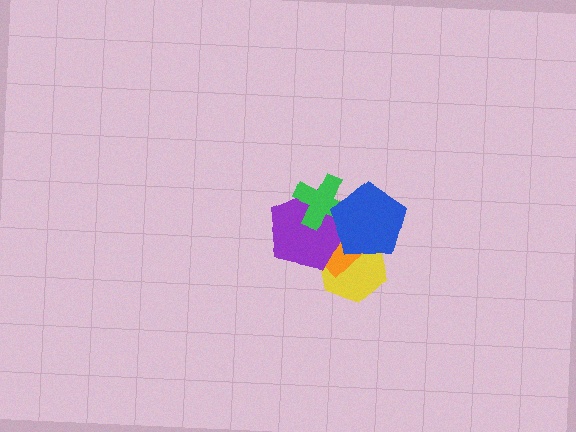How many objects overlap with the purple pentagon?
4 objects overlap with the purple pentagon.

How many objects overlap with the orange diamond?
4 objects overlap with the orange diamond.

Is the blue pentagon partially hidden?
No, no other shape covers it.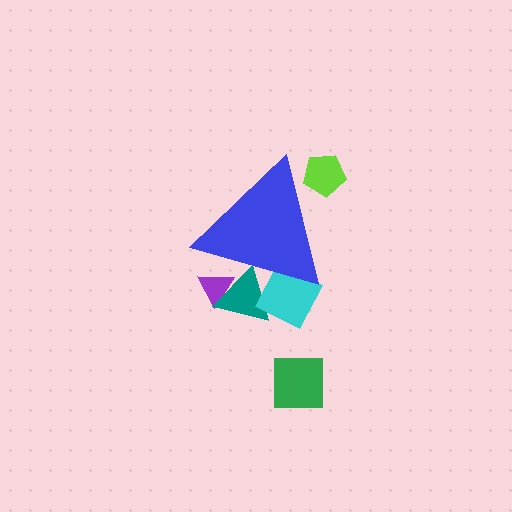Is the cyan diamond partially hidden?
Yes, the cyan diamond is partially hidden behind the blue triangle.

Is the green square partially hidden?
No, the green square is fully visible.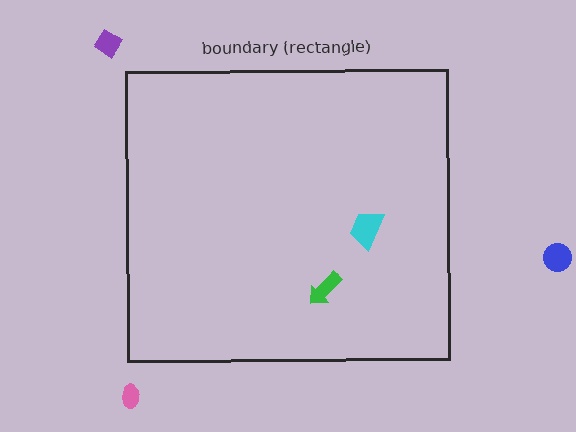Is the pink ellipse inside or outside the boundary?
Outside.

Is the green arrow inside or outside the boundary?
Inside.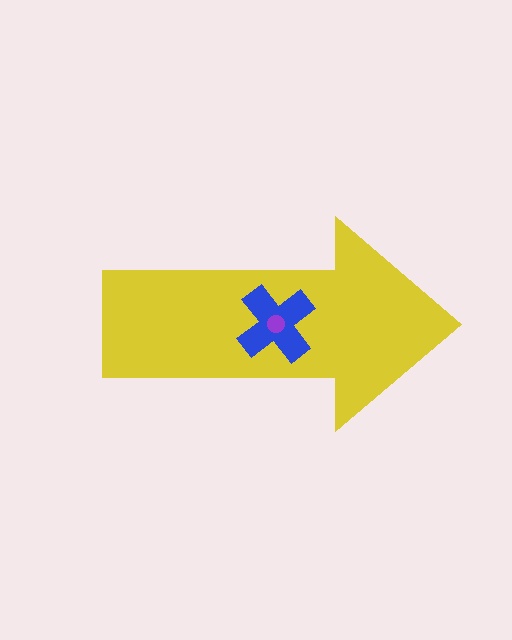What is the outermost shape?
The yellow arrow.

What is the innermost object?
The purple circle.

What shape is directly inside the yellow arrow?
The blue cross.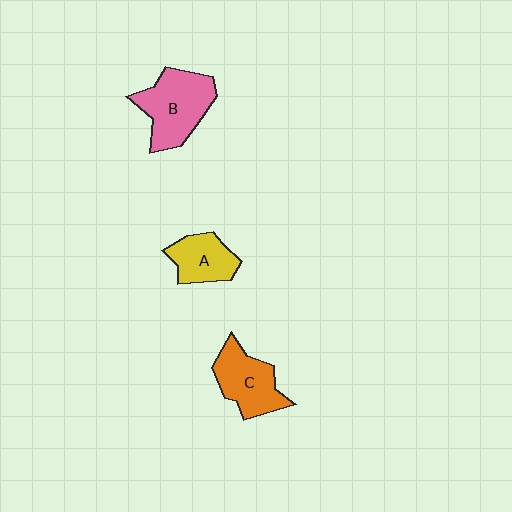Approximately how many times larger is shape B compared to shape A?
Approximately 1.6 times.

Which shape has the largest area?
Shape B (pink).